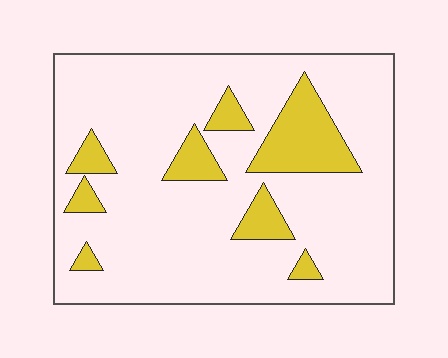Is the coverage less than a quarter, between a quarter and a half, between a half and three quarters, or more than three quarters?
Less than a quarter.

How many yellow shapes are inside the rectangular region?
8.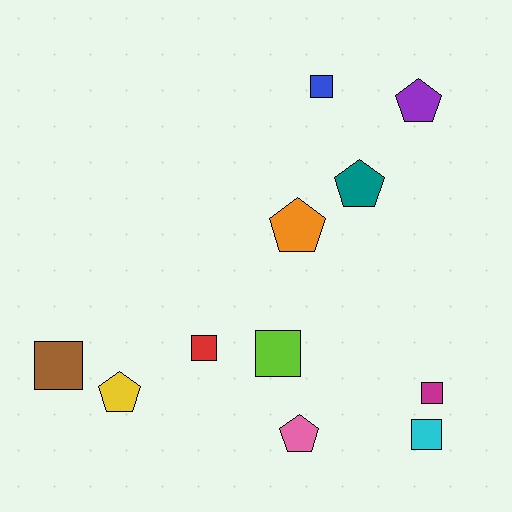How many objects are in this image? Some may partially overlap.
There are 11 objects.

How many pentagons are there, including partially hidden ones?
There are 5 pentagons.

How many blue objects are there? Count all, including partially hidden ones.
There is 1 blue object.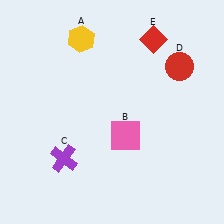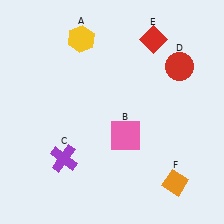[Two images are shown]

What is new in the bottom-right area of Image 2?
An orange diamond (F) was added in the bottom-right area of Image 2.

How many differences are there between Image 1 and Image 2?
There is 1 difference between the two images.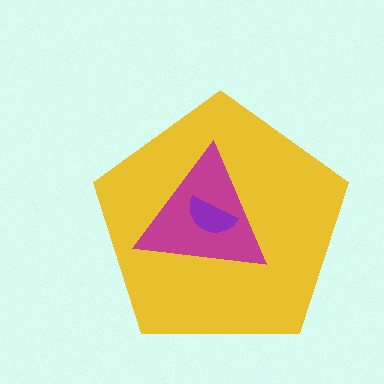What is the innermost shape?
The purple semicircle.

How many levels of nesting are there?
3.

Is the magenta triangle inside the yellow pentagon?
Yes.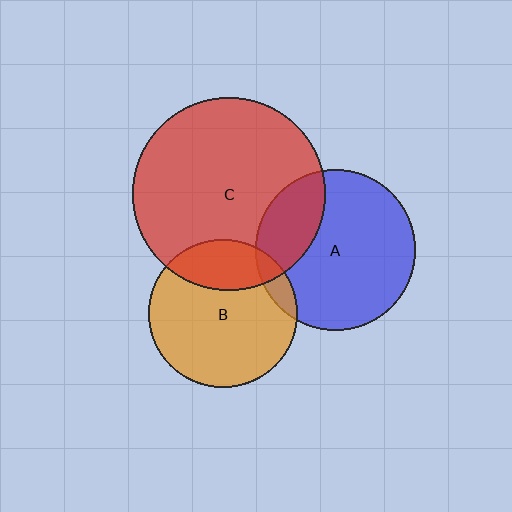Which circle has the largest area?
Circle C (red).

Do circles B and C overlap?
Yes.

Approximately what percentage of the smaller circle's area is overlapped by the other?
Approximately 25%.